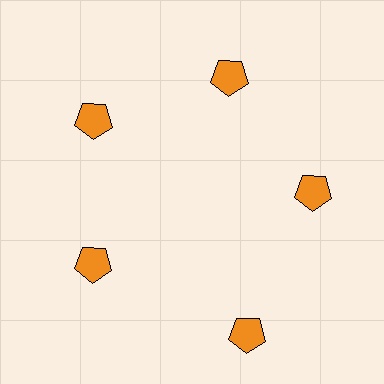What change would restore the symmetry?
The symmetry would be restored by moving it inward, back onto the ring so that all 5 pentagons sit at equal angles and equal distance from the center.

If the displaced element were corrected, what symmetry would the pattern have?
It would have 5-fold rotational symmetry — the pattern would map onto itself every 72 degrees.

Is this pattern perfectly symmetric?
No. The 5 orange pentagons are arranged in a ring, but one element near the 5 o'clock position is pushed outward from the center, breaking the 5-fold rotational symmetry.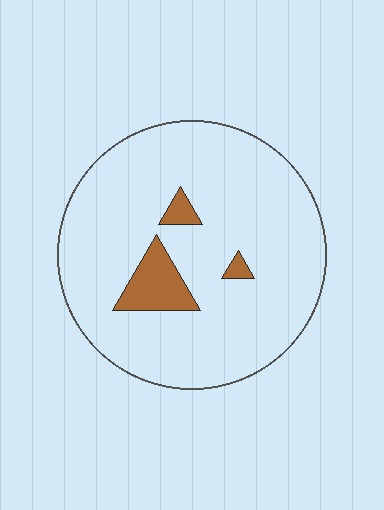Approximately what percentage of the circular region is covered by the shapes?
Approximately 10%.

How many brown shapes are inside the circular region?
3.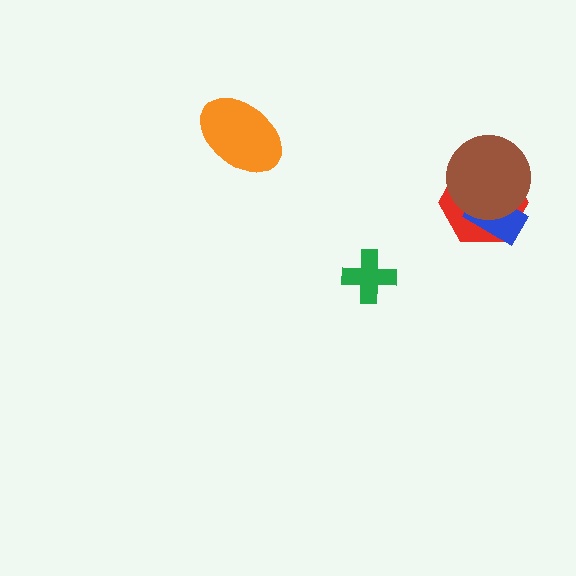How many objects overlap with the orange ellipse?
0 objects overlap with the orange ellipse.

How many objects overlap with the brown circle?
2 objects overlap with the brown circle.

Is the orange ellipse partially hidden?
No, no other shape covers it.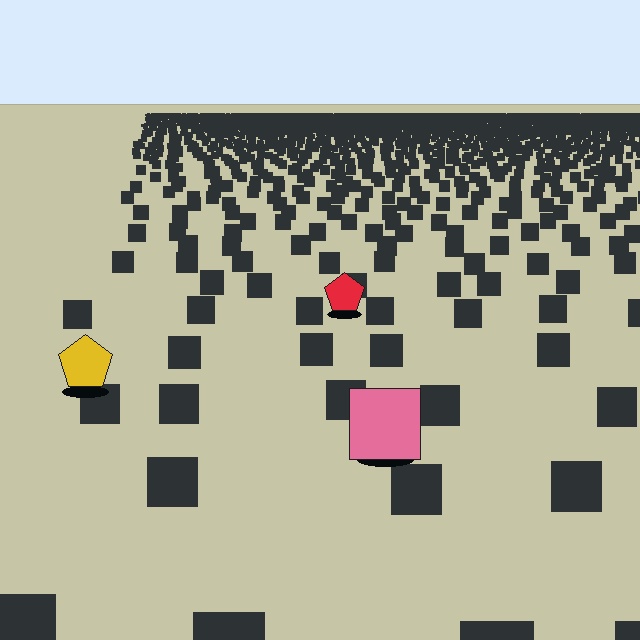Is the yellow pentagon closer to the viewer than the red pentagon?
Yes. The yellow pentagon is closer — you can tell from the texture gradient: the ground texture is coarser near it.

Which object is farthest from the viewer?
The red pentagon is farthest from the viewer. It appears smaller and the ground texture around it is denser.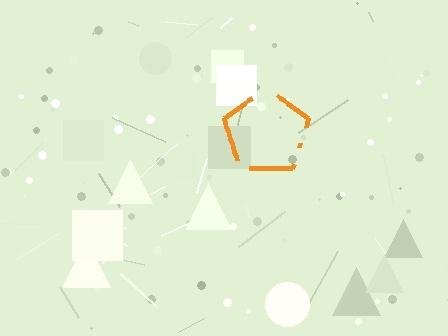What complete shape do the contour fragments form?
The contour fragments form a pentagon.